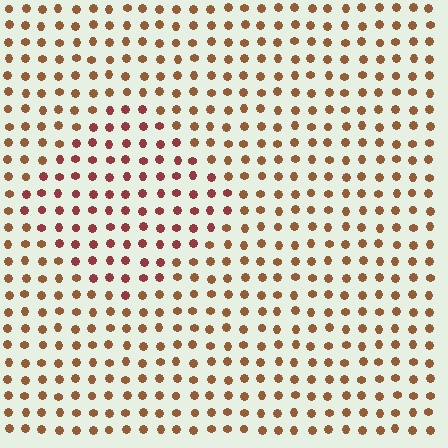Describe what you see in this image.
The image is filled with small brown elements in a uniform arrangement. A diamond-shaped region is visible where the elements are tinted to a slightly different hue, forming a subtle color boundary.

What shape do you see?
I see a diamond.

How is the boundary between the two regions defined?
The boundary is defined purely by a slight shift in hue (about 31 degrees). Spacing, size, and orientation are identical on both sides.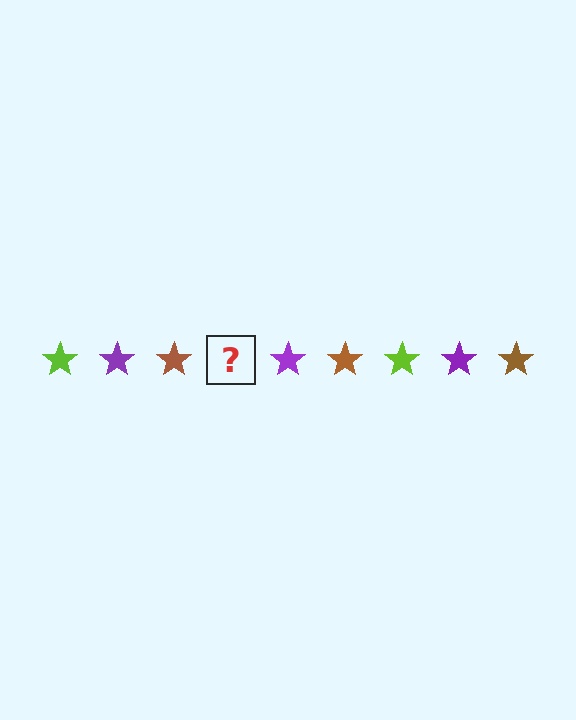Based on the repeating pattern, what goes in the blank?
The blank should be a lime star.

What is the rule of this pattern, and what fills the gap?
The rule is that the pattern cycles through lime, purple, brown stars. The gap should be filled with a lime star.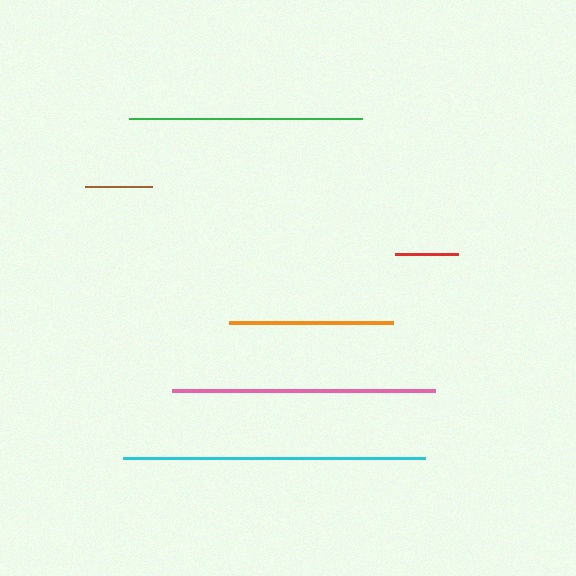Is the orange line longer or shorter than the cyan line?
The cyan line is longer than the orange line.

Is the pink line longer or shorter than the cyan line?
The cyan line is longer than the pink line.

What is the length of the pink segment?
The pink segment is approximately 262 pixels long.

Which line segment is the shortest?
The red line is the shortest at approximately 63 pixels.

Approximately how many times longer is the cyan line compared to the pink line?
The cyan line is approximately 1.2 times the length of the pink line.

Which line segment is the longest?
The cyan line is the longest at approximately 302 pixels.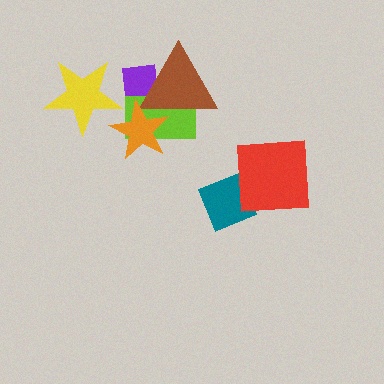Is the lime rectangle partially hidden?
Yes, it is partially covered by another shape.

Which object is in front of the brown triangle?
The orange star is in front of the brown triangle.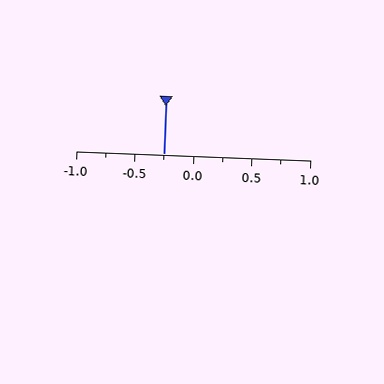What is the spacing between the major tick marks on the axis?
The major ticks are spaced 0.5 apart.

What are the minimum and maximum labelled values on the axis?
The axis runs from -1.0 to 1.0.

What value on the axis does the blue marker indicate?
The marker indicates approximately -0.25.